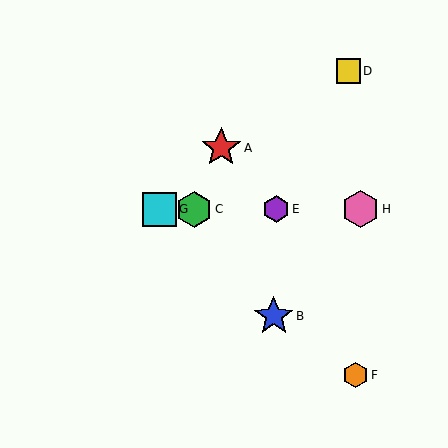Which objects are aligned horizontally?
Objects C, E, G, H are aligned horizontally.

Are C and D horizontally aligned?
No, C is at y≈209 and D is at y≈71.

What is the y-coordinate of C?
Object C is at y≈209.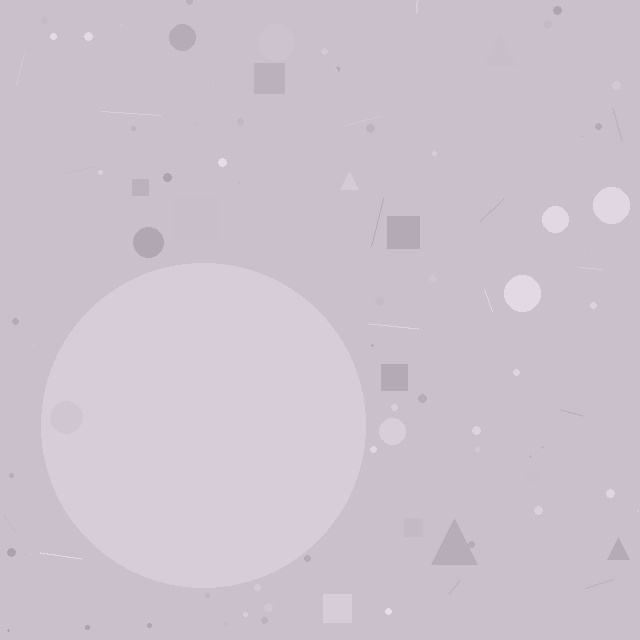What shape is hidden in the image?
A circle is hidden in the image.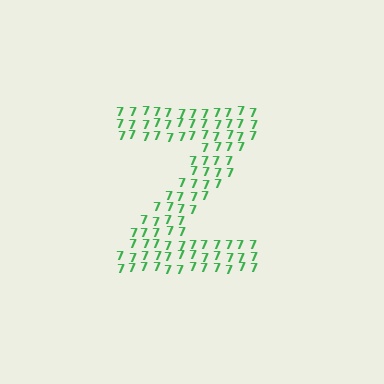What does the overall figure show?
The overall figure shows the letter Z.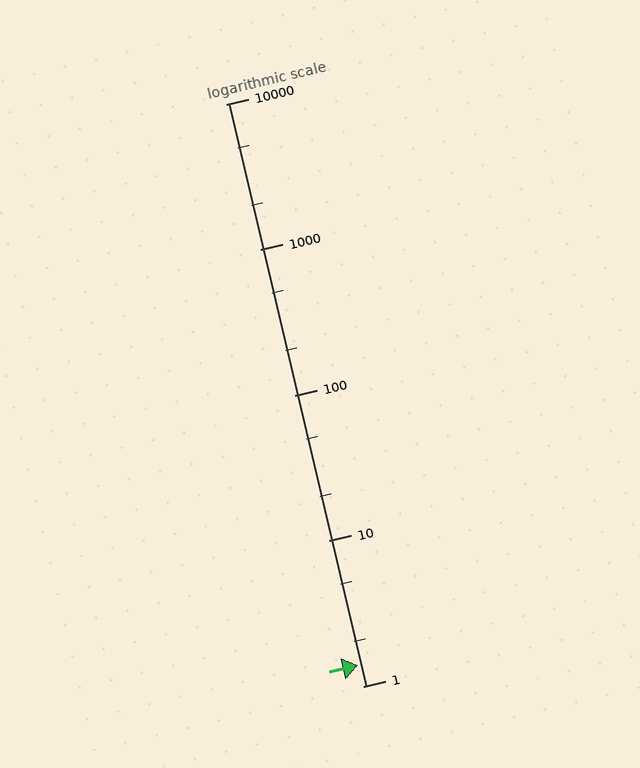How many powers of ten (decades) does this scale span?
The scale spans 4 decades, from 1 to 10000.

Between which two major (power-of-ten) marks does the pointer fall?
The pointer is between 1 and 10.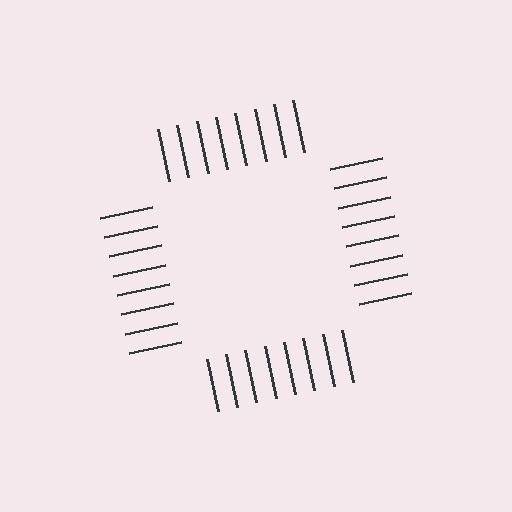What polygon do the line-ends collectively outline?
An illusory square — the line segments terminate on its edges but no continuous stroke is drawn.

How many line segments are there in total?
32 — 8 along each of the 4 edges.